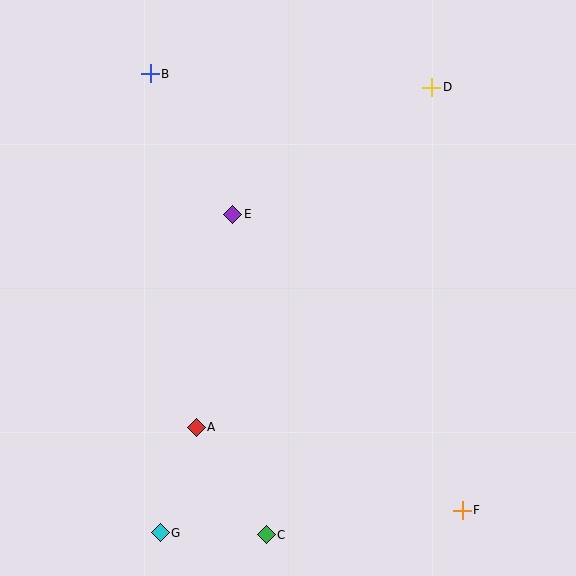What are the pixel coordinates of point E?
Point E is at (233, 214).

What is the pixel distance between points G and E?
The distance between G and E is 327 pixels.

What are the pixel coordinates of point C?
Point C is at (266, 535).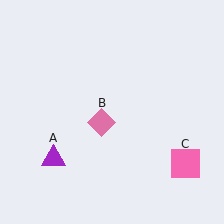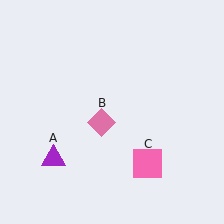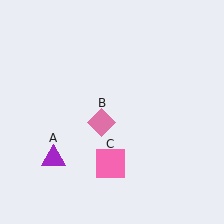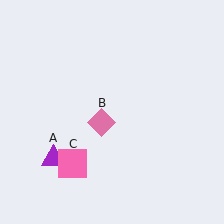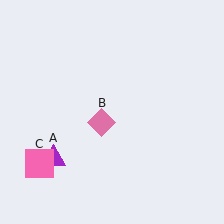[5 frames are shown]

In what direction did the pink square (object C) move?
The pink square (object C) moved left.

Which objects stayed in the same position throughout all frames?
Purple triangle (object A) and pink diamond (object B) remained stationary.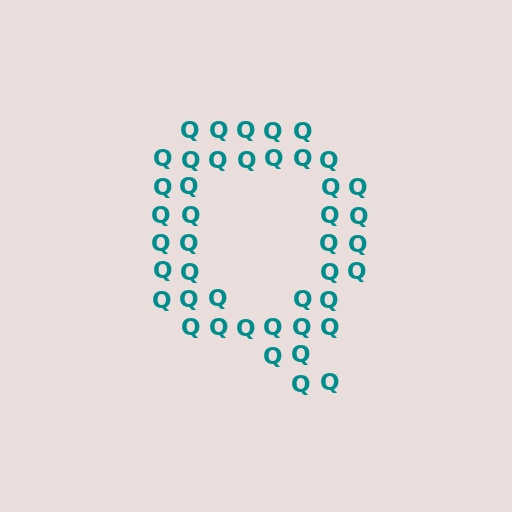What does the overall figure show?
The overall figure shows the letter Q.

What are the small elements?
The small elements are letter Q's.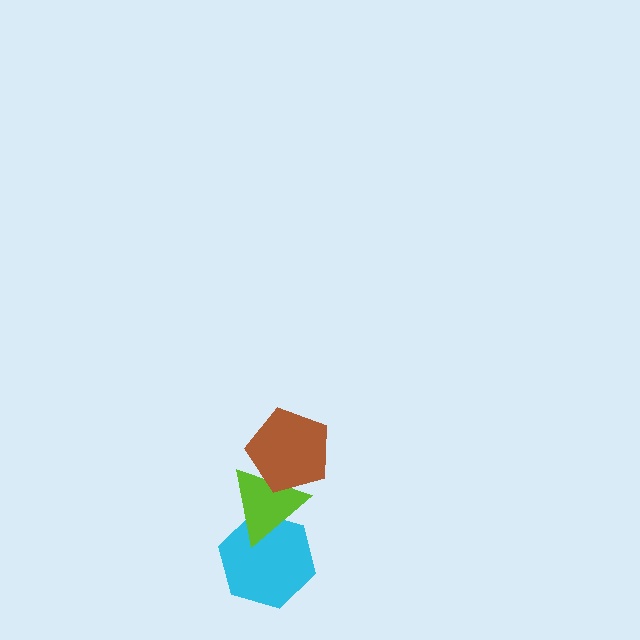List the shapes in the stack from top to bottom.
From top to bottom: the brown pentagon, the lime triangle, the cyan hexagon.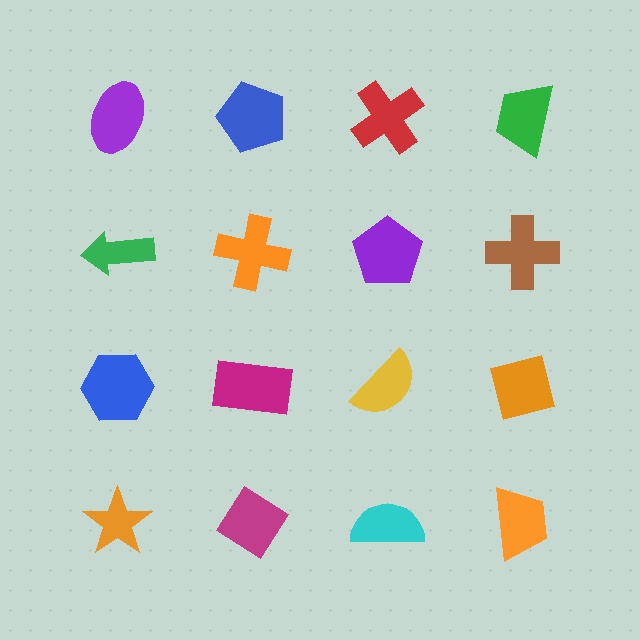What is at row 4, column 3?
A cyan semicircle.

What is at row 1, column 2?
A blue pentagon.